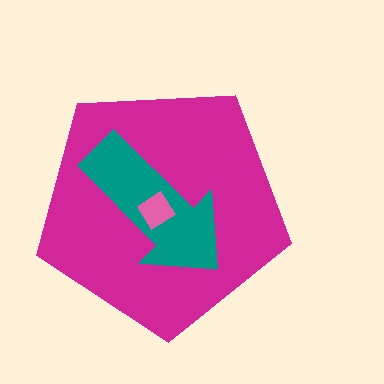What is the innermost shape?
The pink diamond.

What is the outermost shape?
The magenta pentagon.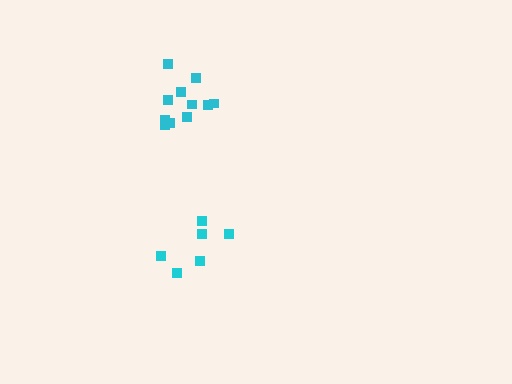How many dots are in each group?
Group 1: 11 dots, Group 2: 6 dots (17 total).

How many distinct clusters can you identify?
There are 2 distinct clusters.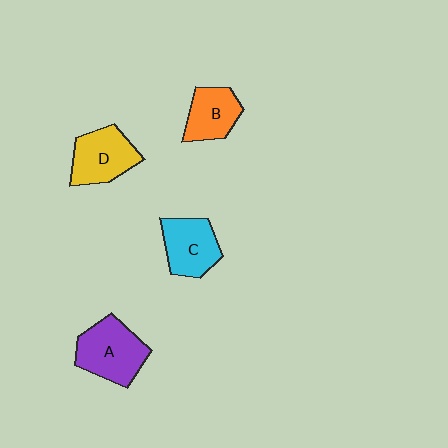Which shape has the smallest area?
Shape B (orange).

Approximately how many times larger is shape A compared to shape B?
Approximately 1.4 times.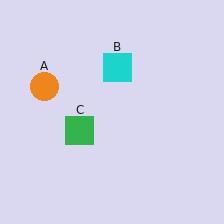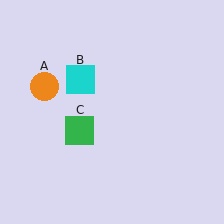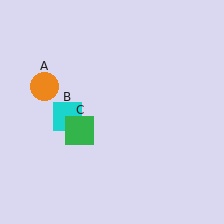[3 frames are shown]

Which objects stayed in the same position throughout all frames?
Orange circle (object A) and green square (object C) remained stationary.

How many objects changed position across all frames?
1 object changed position: cyan square (object B).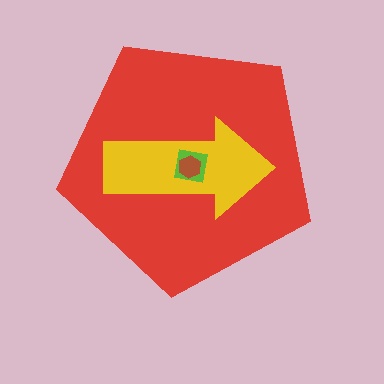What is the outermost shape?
The red pentagon.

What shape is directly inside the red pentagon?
The yellow arrow.